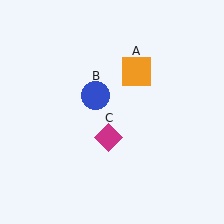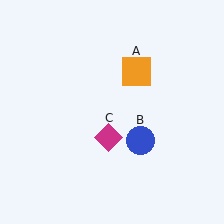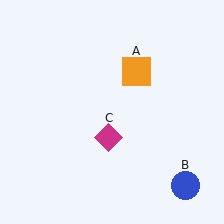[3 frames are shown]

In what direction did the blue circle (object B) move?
The blue circle (object B) moved down and to the right.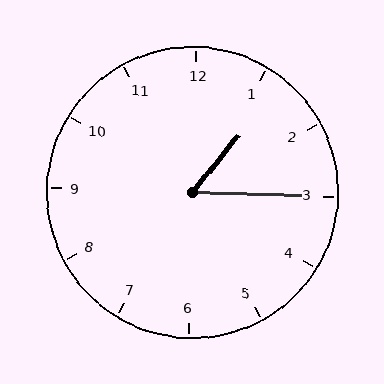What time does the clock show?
1:15.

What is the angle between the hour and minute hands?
Approximately 52 degrees.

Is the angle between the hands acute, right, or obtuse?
It is acute.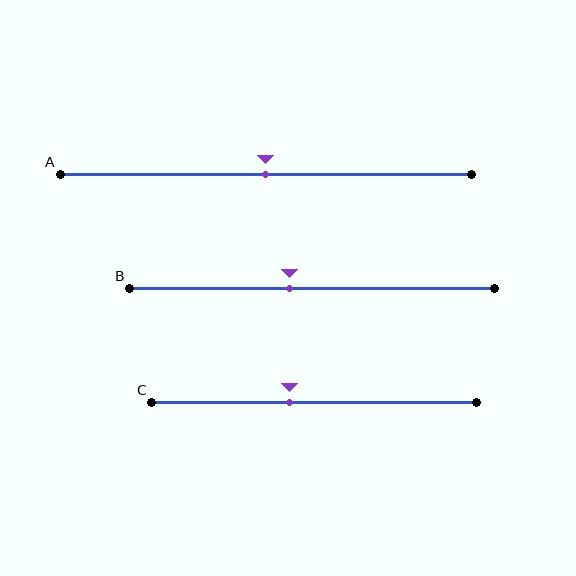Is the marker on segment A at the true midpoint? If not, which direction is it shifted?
Yes, the marker on segment A is at the true midpoint.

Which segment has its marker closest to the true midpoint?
Segment A has its marker closest to the true midpoint.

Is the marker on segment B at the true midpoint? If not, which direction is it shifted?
No, the marker on segment B is shifted to the left by about 6% of the segment length.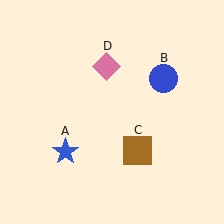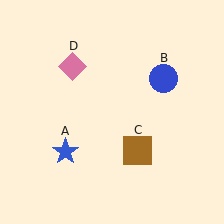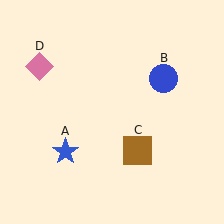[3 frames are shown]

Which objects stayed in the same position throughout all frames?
Blue star (object A) and blue circle (object B) and brown square (object C) remained stationary.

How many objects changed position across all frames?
1 object changed position: pink diamond (object D).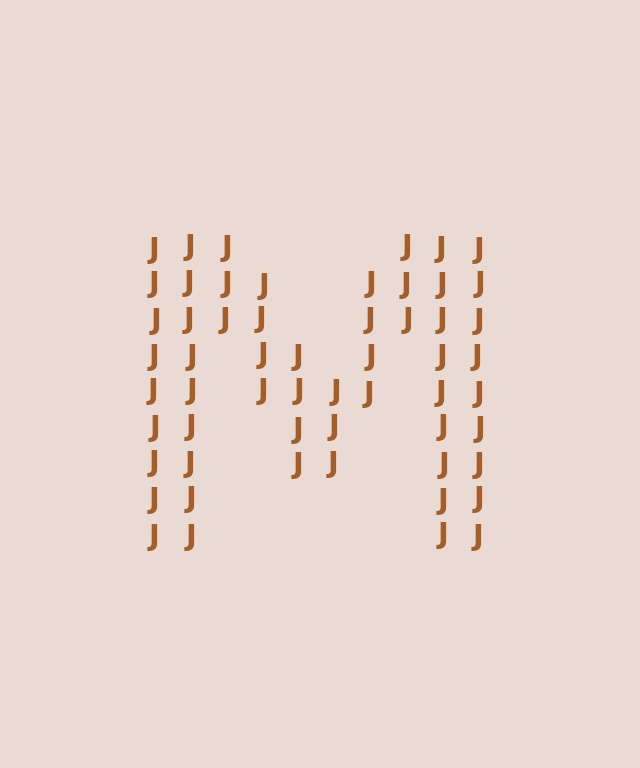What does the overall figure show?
The overall figure shows the letter M.